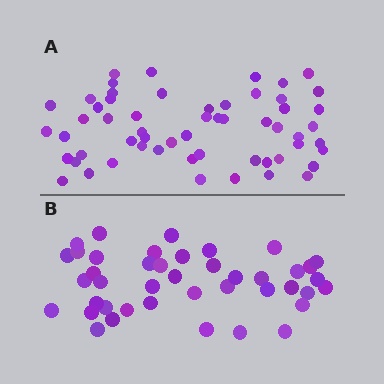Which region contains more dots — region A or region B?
Region A (the top region) has more dots.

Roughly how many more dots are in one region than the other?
Region A has approximately 15 more dots than region B.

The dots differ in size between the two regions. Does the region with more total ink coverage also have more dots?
No. Region B has more total ink coverage because its dots are larger, but region A actually contains more individual dots. Total area can be misleading — the number of items is what matters here.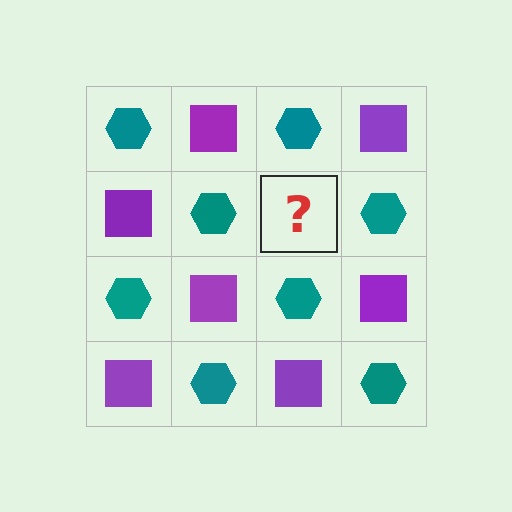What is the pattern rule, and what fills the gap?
The rule is that it alternates teal hexagon and purple square in a checkerboard pattern. The gap should be filled with a purple square.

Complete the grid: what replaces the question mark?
The question mark should be replaced with a purple square.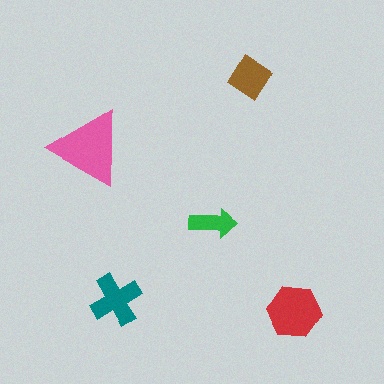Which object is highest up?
The brown diamond is topmost.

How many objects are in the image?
There are 5 objects in the image.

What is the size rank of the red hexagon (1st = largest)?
2nd.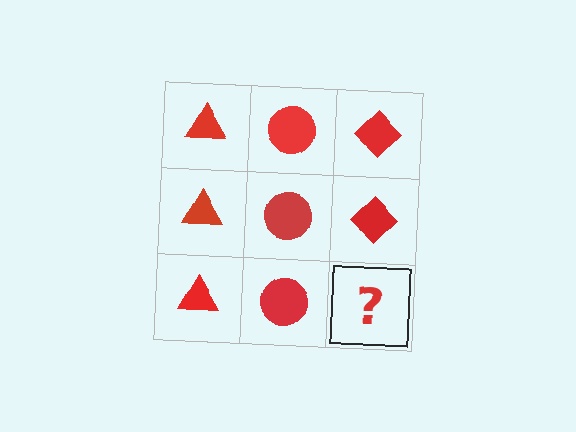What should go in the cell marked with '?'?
The missing cell should contain a red diamond.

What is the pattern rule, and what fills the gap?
The rule is that each column has a consistent shape. The gap should be filled with a red diamond.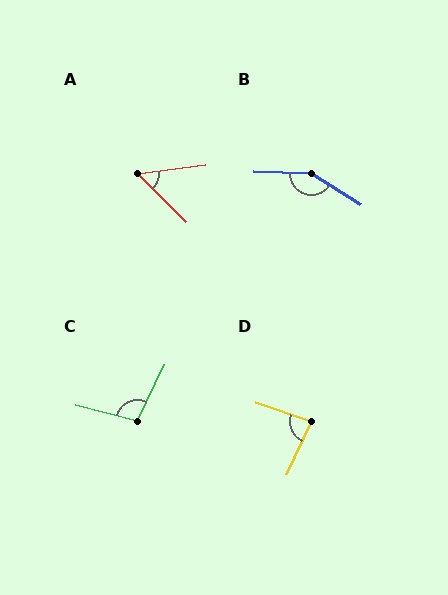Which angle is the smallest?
A, at approximately 52 degrees.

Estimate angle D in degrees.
Approximately 84 degrees.